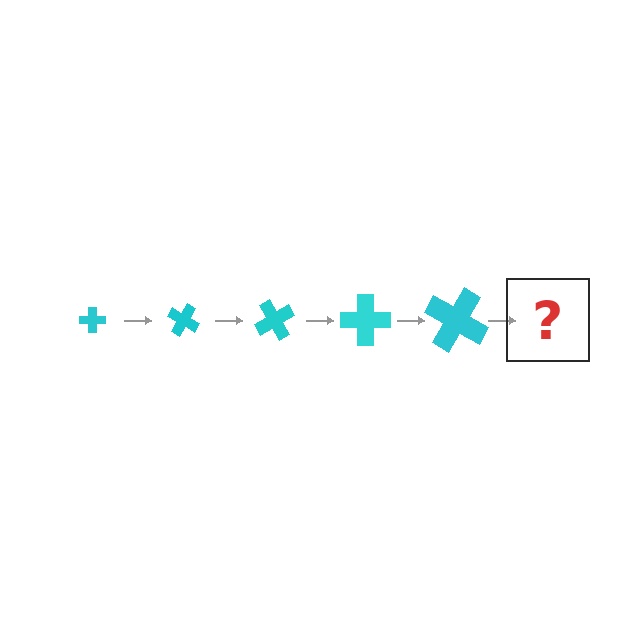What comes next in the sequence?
The next element should be a cross, larger than the previous one and rotated 150 degrees from the start.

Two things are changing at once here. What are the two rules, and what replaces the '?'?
The two rules are that the cross grows larger each step and it rotates 30 degrees each step. The '?' should be a cross, larger than the previous one and rotated 150 degrees from the start.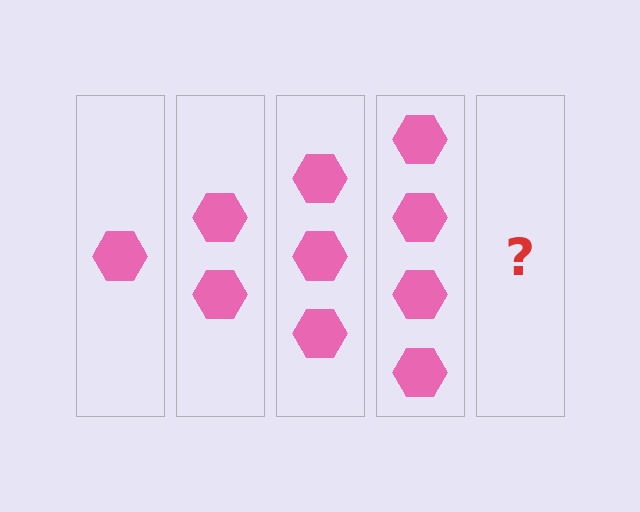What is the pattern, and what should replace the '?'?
The pattern is that each step adds one more hexagon. The '?' should be 5 hexagons.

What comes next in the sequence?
The next element should be 5 hexagons.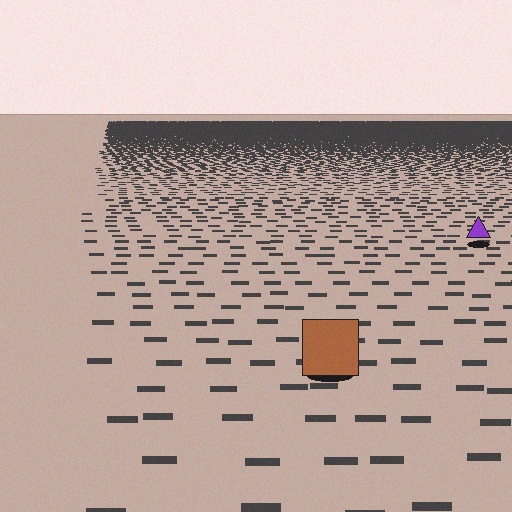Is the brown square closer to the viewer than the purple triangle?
Yes. The brown square is closer — you can tell from the texture gradient: the ground texture is coarser near it.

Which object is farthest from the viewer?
The purple triangle is farthest from the viewer. It appears smaller and the ground texture around it is denser.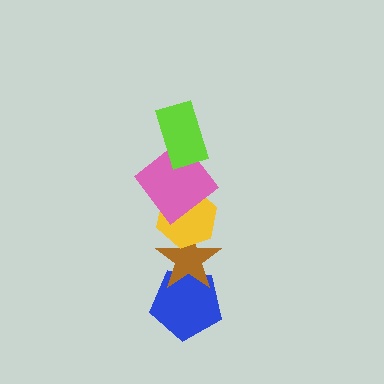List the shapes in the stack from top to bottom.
From top to bottom: the lime rectangle, the pink diamond, the yellow hexagon, the brown star, the blue pentagon.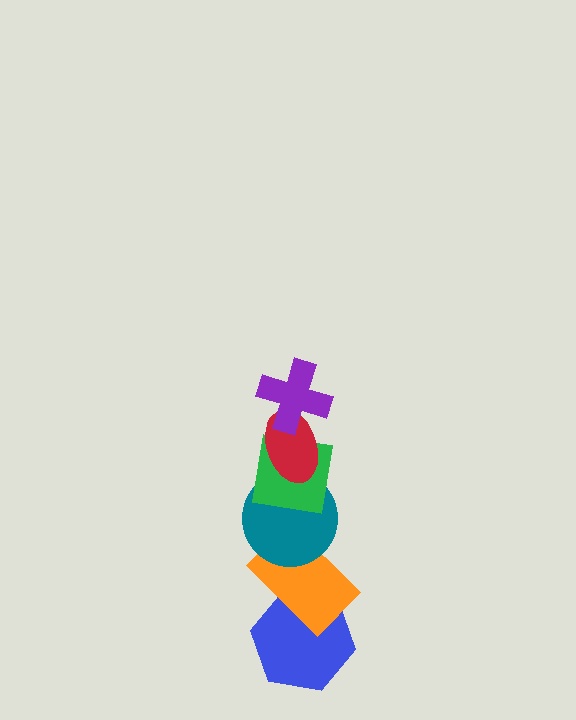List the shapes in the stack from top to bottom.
From top to bottom: the purple cross, the red ellipse, the green square, the teal circle, the orange rectangle, the blue hexagon.